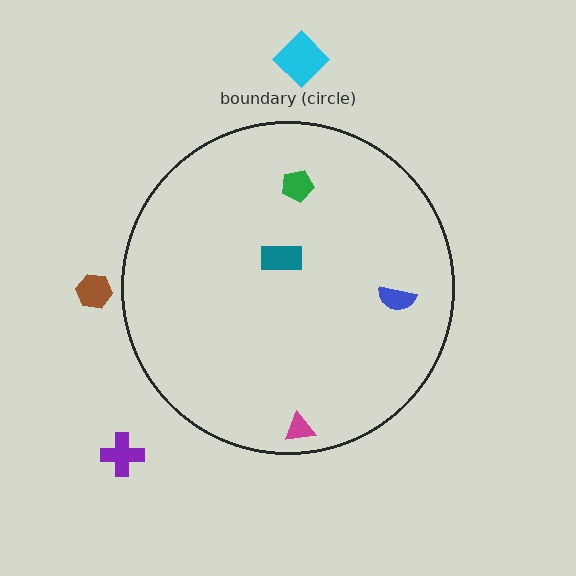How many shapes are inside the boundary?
4 inside, 3 outside.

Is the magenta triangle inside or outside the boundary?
Inside.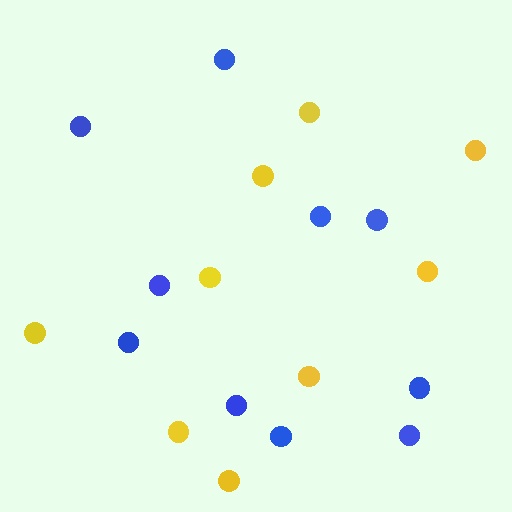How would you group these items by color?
There are 2 groups: one group of yellow circles (9) and one group of blue circles (10).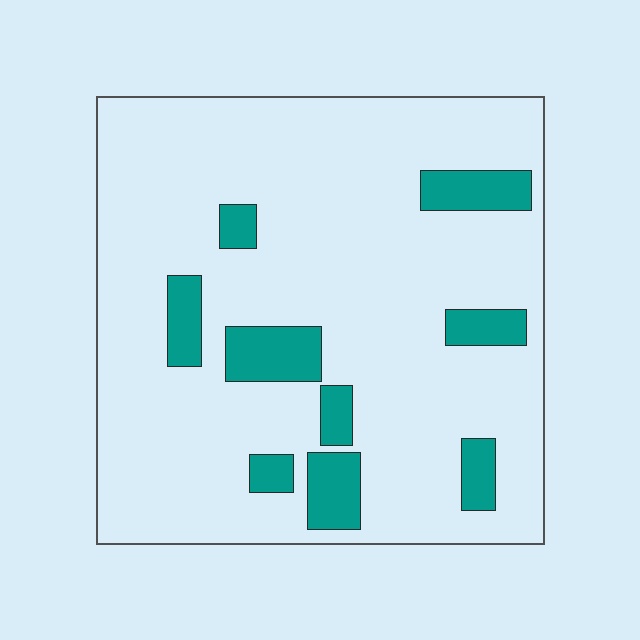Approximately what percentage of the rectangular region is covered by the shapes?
Approximately 15%.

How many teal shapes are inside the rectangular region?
9.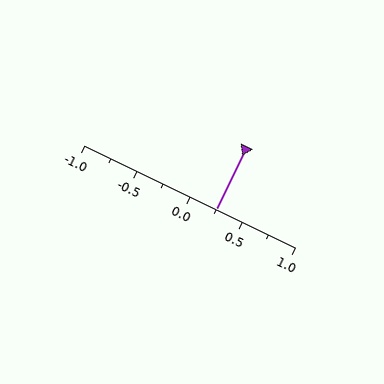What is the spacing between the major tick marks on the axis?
The major ticks are spaced 0.5 apart.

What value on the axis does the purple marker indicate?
The marker indicates approximately 0.25.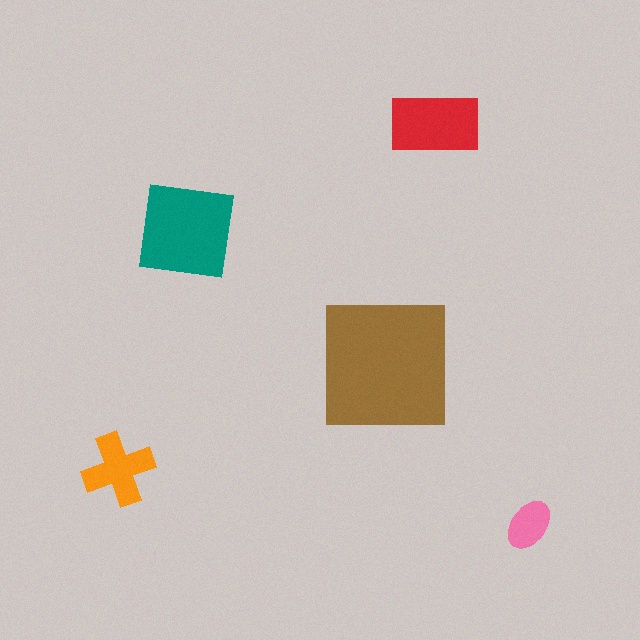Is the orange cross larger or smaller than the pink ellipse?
Larger.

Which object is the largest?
The brown square.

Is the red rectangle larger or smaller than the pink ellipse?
Larger.